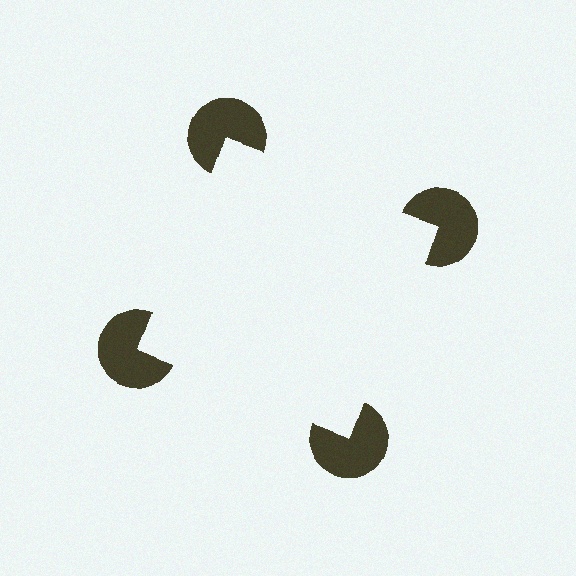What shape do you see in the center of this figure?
An illusory square — its edges are inferred from the aligned wedge cuts in the pac-man discs, not physically drawn.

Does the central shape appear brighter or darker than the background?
It typically appears slightly brighter than the background, even though no actual brightness change is drawn.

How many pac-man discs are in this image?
There are 4 — one at each vertex of the illusory square.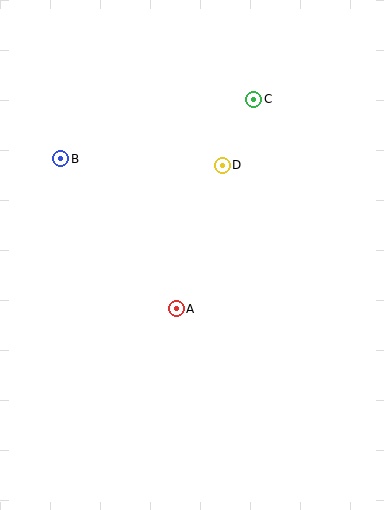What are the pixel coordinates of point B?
Point B is at (61, 159).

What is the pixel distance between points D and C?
The distance between D and C is 73 pixels.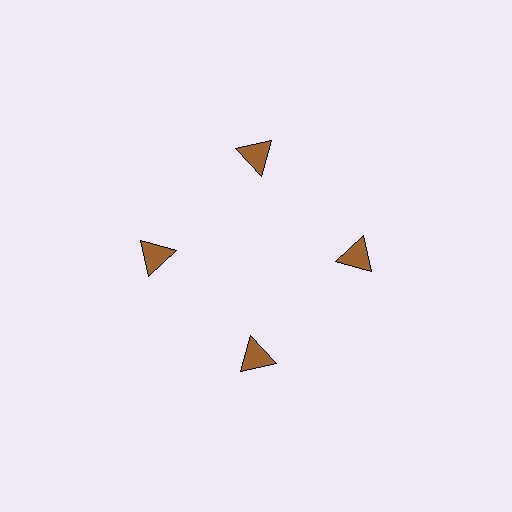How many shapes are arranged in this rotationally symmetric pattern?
There are 4 shapes, arranged in 4 groups of 1.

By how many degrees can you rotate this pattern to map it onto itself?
The pattern maps onto itself every 90 degrees of rotation.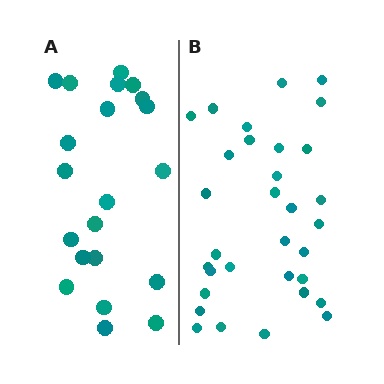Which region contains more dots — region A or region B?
Region B (the right region) has more dots.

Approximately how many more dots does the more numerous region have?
Region B has roughly 12 or so more dots than region A.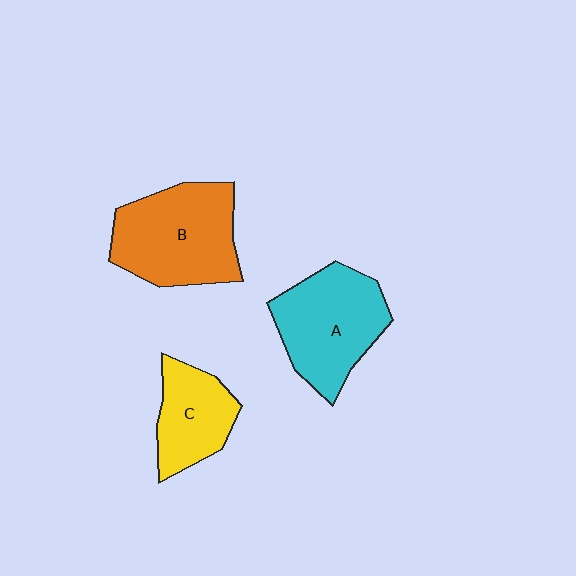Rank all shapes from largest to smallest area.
From largest to smallest: B (orange), A (cyan), C (yellow).